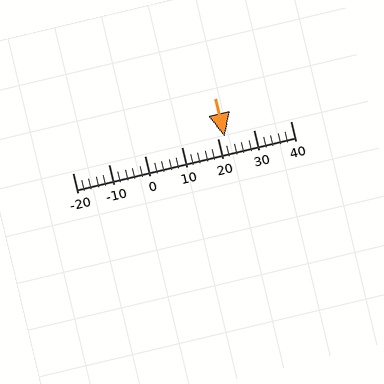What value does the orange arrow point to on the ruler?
The orange arrow points to approximately 22.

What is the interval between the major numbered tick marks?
The major tick marks are spaced 10 units apart.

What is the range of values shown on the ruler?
The ruler shows values from -20 to 40.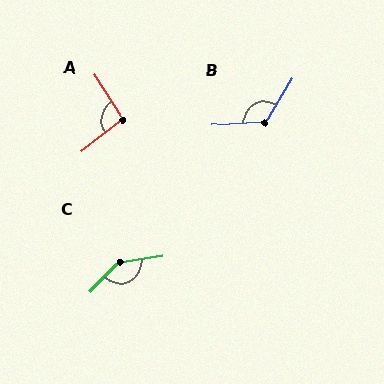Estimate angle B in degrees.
Approximately 125 degrees.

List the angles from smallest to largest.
A (95°), B (125°), C (142°).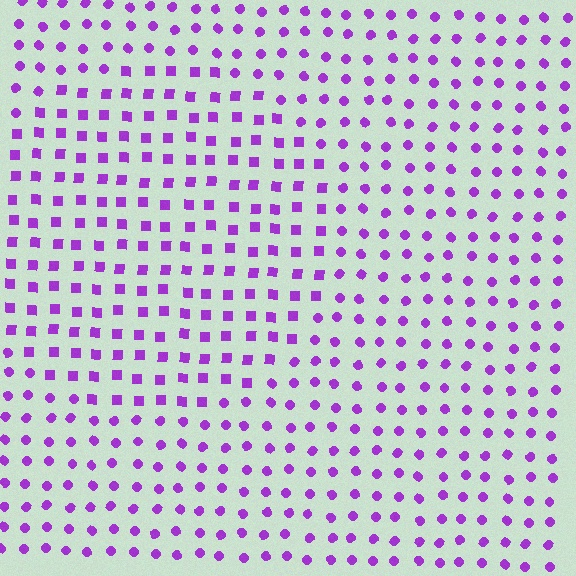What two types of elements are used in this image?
The image uses squares inside the circle region and circles outside it.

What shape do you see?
I see a circle.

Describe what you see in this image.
The image is filled with small purple elements arranged in a uniform grid. A circle-shaped region contains squares, while the surrounding area contains circles. The boundary is defined purely by the change in element shape.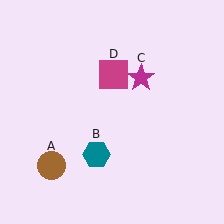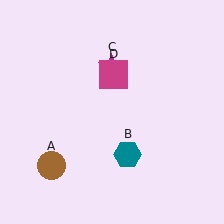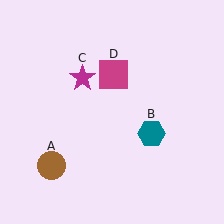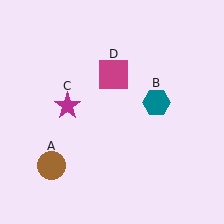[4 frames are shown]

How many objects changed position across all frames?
2 objects changed position: teal hexagon (object B), magenta star (object C).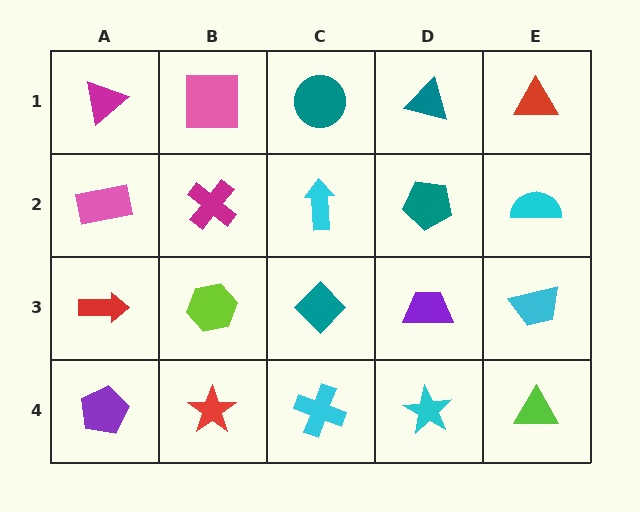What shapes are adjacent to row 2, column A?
A magenta triangle (row 1, column A), a red arrow (row 3, column A), a magenta cross (row 2, column B).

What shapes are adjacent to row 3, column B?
A magenta cross (row 2, column B), a red star (row 4, column B), a red arrow (row 3, column A), a teal diamond (row 3, column C).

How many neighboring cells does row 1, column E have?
2.